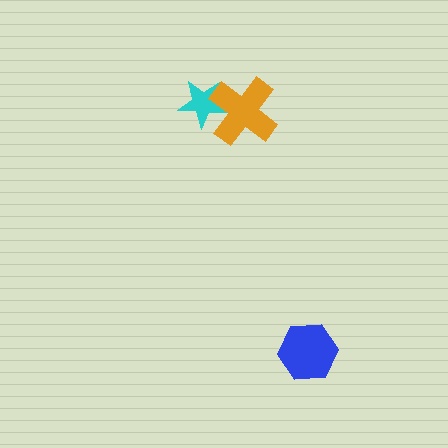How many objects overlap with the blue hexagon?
0 objects overlap with the blue hexagon.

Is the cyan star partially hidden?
Yes, it is partially covered by another shape.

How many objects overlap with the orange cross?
1 object overlaps with the orange cross.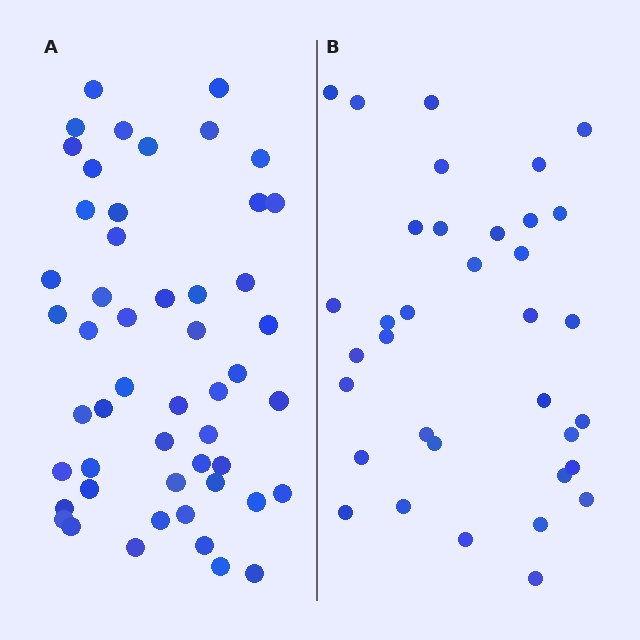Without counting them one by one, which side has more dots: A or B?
Region A (the left region) has more dots.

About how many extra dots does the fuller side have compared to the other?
Region A has approximately 15 more dots than region B.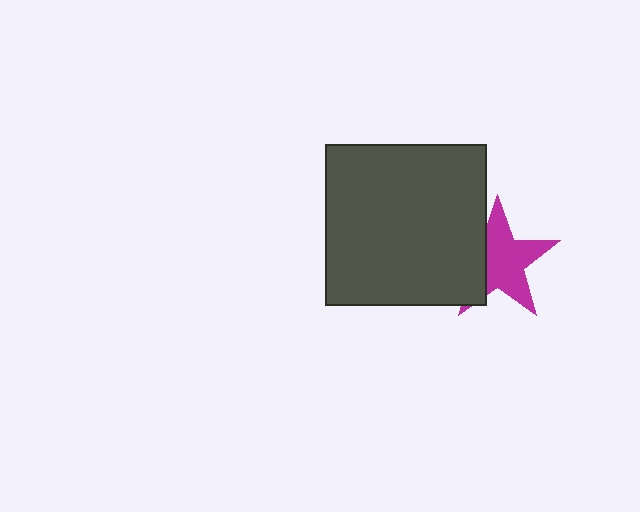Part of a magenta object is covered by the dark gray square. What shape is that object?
It is a star.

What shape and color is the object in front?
The object in front is a dark gray square.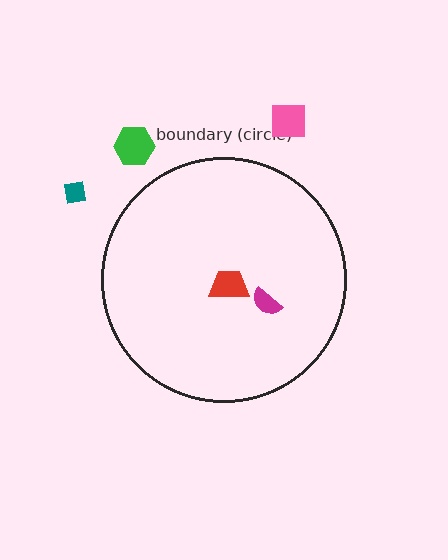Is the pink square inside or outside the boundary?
Outside.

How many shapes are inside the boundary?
2 inside, 3 outside.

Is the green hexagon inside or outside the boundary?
Outside.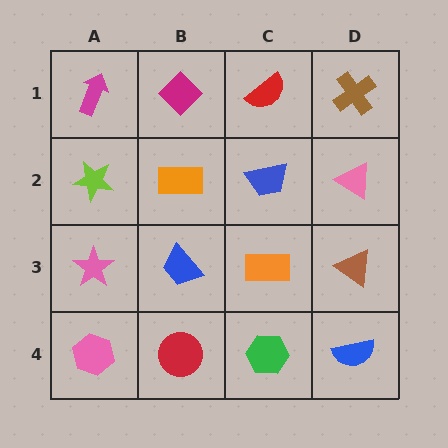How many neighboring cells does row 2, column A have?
3.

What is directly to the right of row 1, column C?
A brown cross.